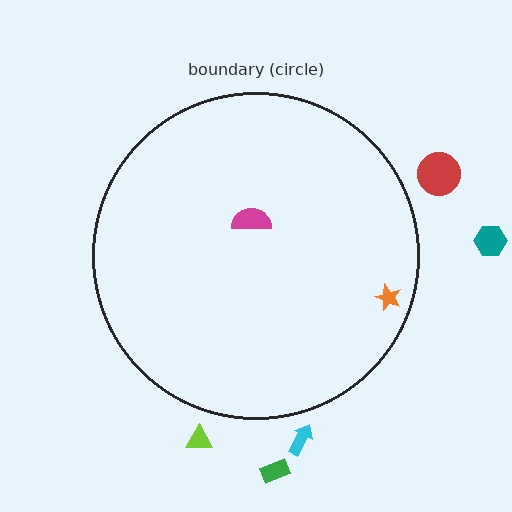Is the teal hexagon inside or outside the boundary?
Outside.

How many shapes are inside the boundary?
2 inside, 5 outside.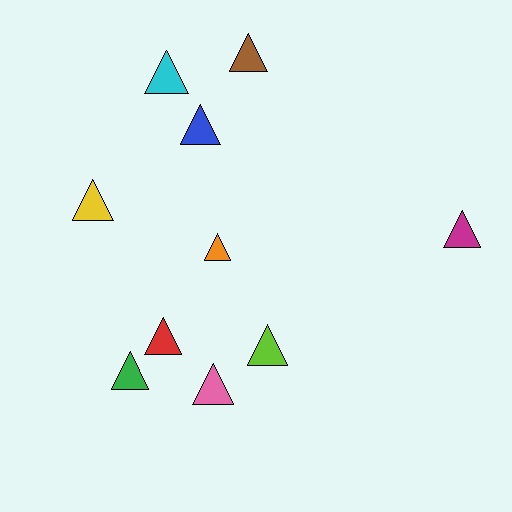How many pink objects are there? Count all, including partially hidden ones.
There is 1 pink object.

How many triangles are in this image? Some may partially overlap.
There are 10 triangles.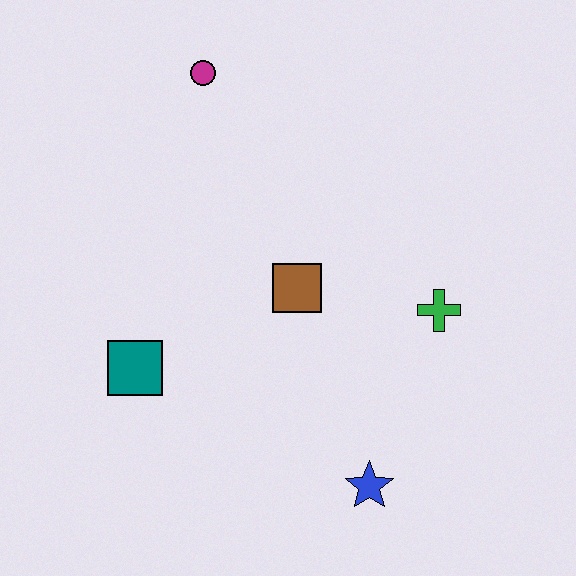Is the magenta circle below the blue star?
No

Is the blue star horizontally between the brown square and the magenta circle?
No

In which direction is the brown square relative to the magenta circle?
The brown square is below the magenta circle.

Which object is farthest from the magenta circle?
The blue star is farthest from the magenta circle.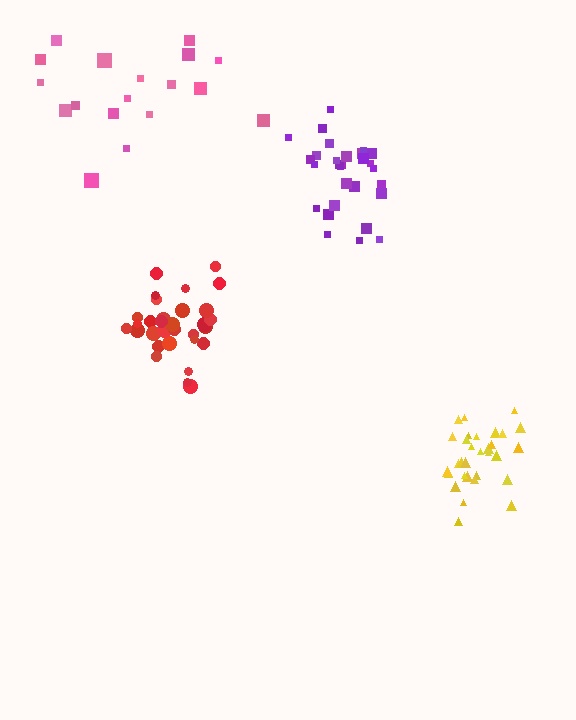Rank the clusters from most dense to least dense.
yellow, red, purple, pink.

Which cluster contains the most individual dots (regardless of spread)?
Yellow (31).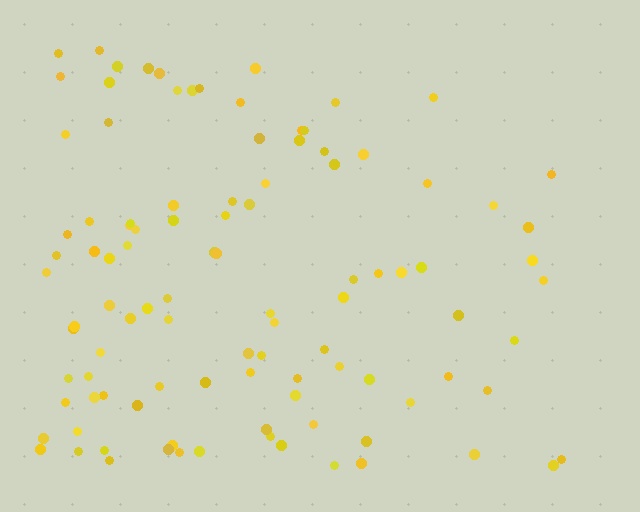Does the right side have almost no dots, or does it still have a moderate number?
Still a moderate number, just noticeably fewer than the left.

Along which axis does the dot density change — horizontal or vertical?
Horizontal.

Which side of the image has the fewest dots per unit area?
The right.